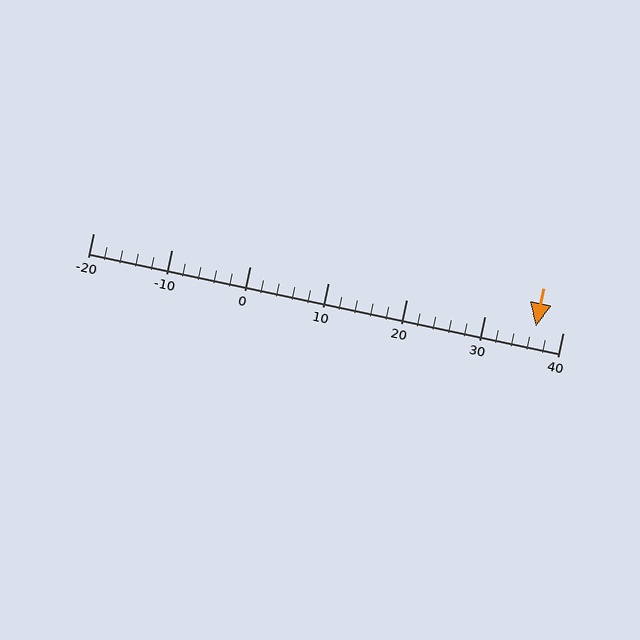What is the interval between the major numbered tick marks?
The major tick marks are spaced 10 units apart.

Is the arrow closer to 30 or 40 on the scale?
The arrow is closer to 40.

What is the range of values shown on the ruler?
The ruler shows values from -20 to 40.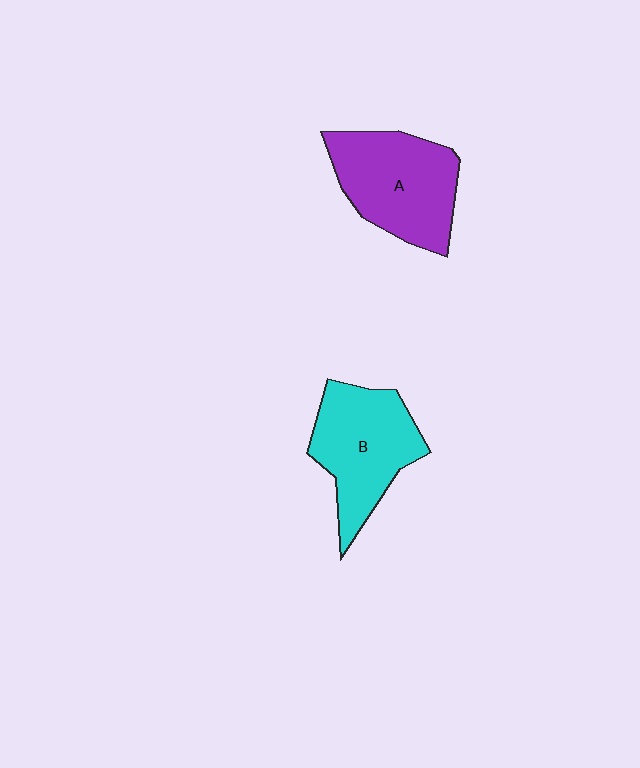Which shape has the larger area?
Shape A (purple).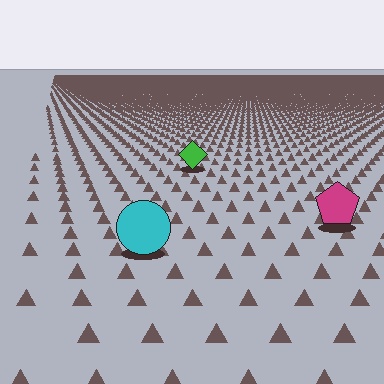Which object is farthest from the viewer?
The green diamond is farthest from the viewer. It appears smaller and the ground texture around it is denser.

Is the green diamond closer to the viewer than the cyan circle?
No. The cyan circle is closer — you can tell from the texture gradient: the ground texture is coarser near it.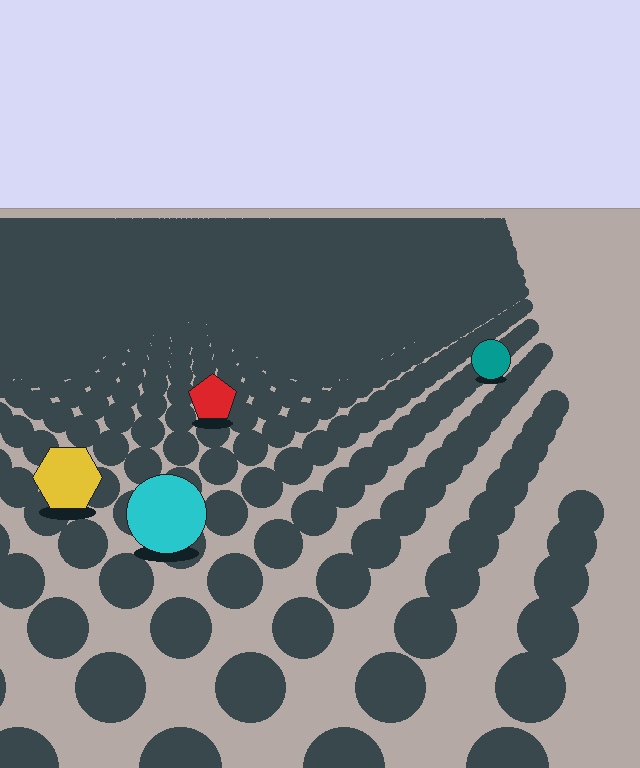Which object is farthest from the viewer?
The teal circle is farthest from the viewer. It appears smaller and the ground texture around it is denser.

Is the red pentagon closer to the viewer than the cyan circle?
No. The cyan circle is closer — you can tell from the texture gradient: the ground texture is coarser near it.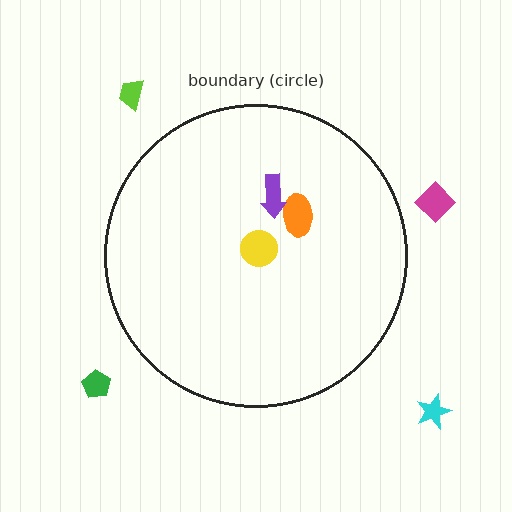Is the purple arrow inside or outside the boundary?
Inside.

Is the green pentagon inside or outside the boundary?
Outside.